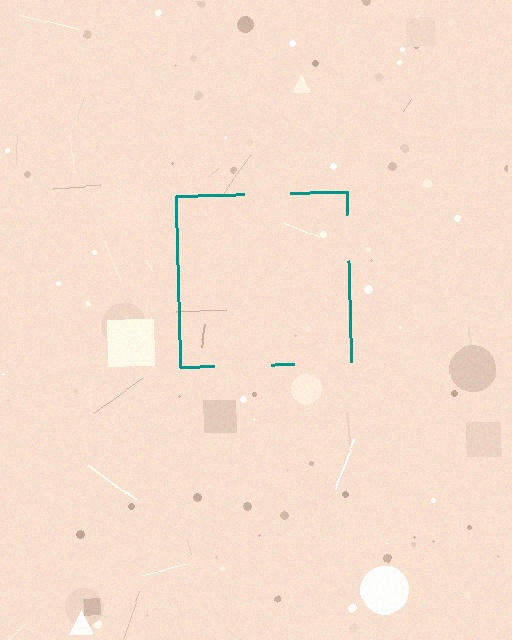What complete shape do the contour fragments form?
The contour fragments form a square.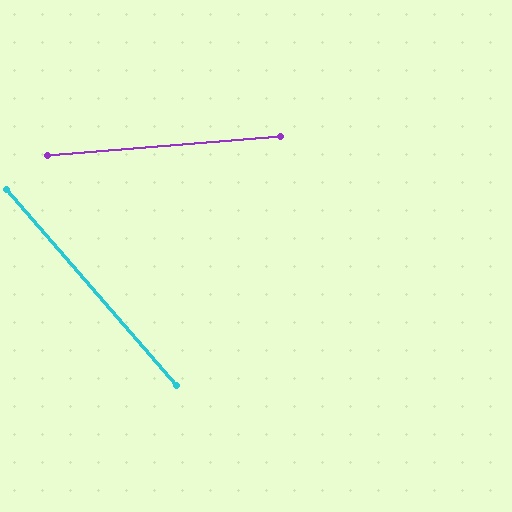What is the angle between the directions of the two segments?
Approximately 54 degrees.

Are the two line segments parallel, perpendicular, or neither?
Neither parallel nor perpendicular — they differ by about 54°.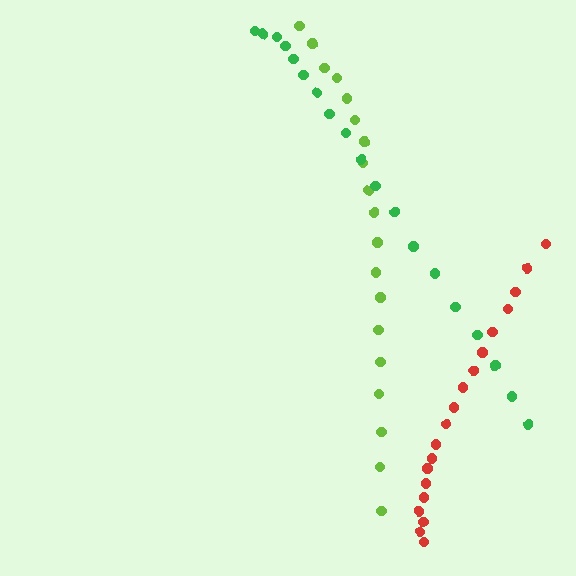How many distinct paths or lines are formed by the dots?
There are 3 distinct paths.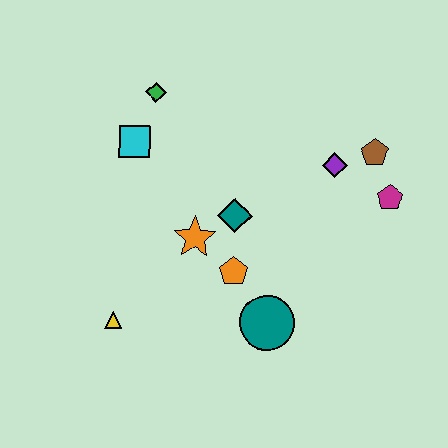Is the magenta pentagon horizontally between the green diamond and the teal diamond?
No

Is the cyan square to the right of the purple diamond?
No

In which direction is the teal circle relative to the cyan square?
The teal circle is below the cyan square.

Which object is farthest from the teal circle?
The green diamond is farthest from the teal circle.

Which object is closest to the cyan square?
The green diamond is closest to the cyan square.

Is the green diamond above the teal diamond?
Yes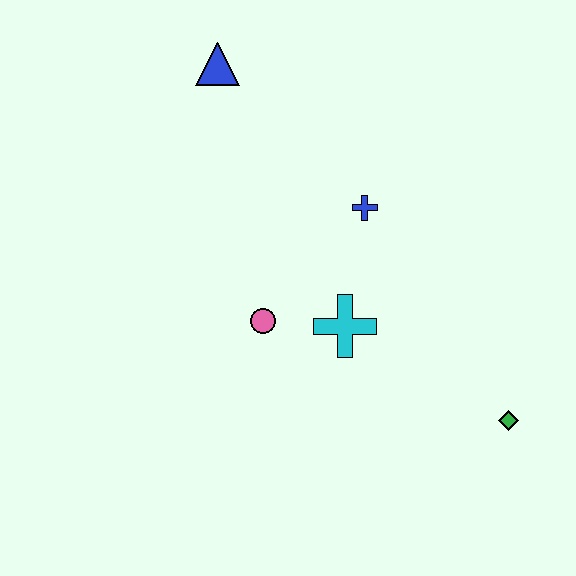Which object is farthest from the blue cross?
The green diamond is farthest from the blue cross.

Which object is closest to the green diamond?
The cyan cross is closest to the green diamond.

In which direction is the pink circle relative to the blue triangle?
The pink circle is below the blue triangle.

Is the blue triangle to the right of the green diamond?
No